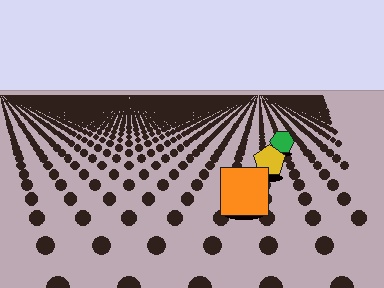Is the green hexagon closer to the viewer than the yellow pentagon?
No. The yellow pentagon is closer — you can tell from the texture gradient: the ground texture is coarser near it.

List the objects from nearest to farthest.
From nearest to farthest: the orange square, the yellow pentagon, the green hexagon.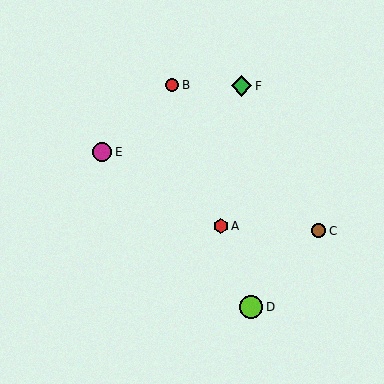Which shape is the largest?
The lime circle (labeled D) is the largest.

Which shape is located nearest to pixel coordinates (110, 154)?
The magenta circle (labeled E) at (102, 152) is nearest to that location.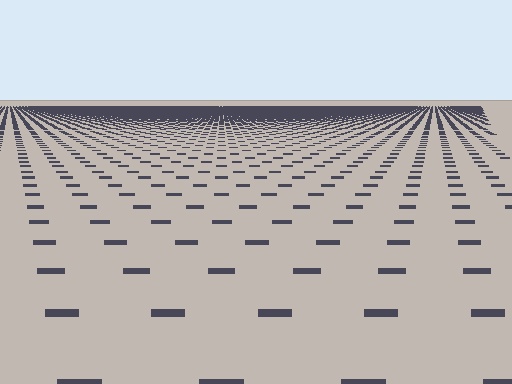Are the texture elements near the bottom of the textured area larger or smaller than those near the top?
Larger. Near the bottom, elements are closer to the viewer and appear at a bigger on-screen size.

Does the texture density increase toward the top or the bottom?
Density increases toward the top.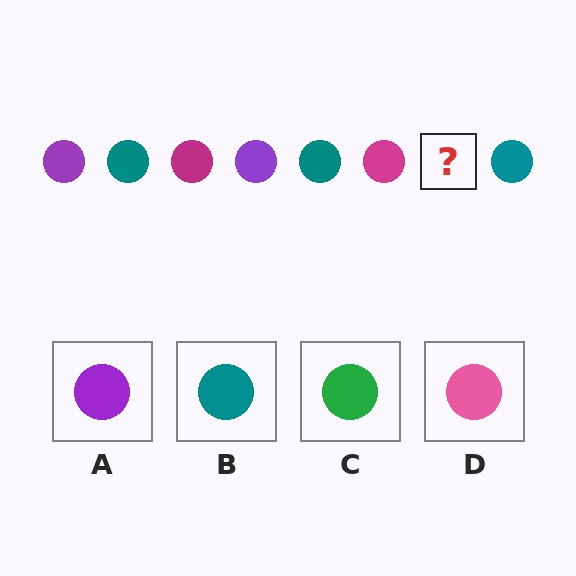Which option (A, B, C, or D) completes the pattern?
A.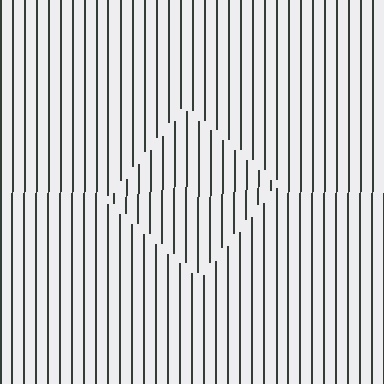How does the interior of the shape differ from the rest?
The interior of the shape contains the same grating, shifted by half a period — the contour is defined by the phase discontinuity where line-ends from the inner and outer gratings abut.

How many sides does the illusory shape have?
4 sides — the line-ends trace a square.